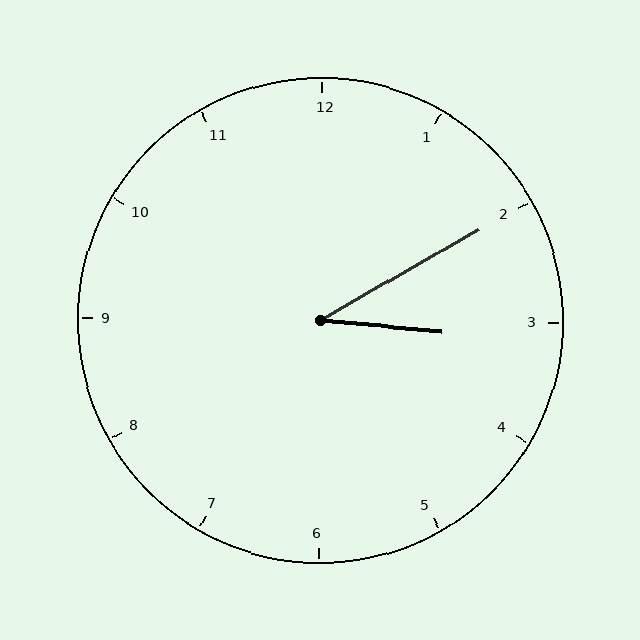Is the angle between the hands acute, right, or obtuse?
It is acute.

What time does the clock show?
3:10.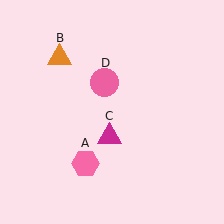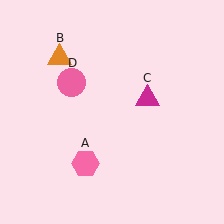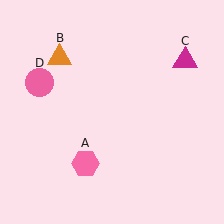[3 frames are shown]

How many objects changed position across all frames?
2 objects changed position: magenta triangle (object C), pink circle (object D).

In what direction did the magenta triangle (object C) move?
The magenta triangle (object C) moved up and to the right.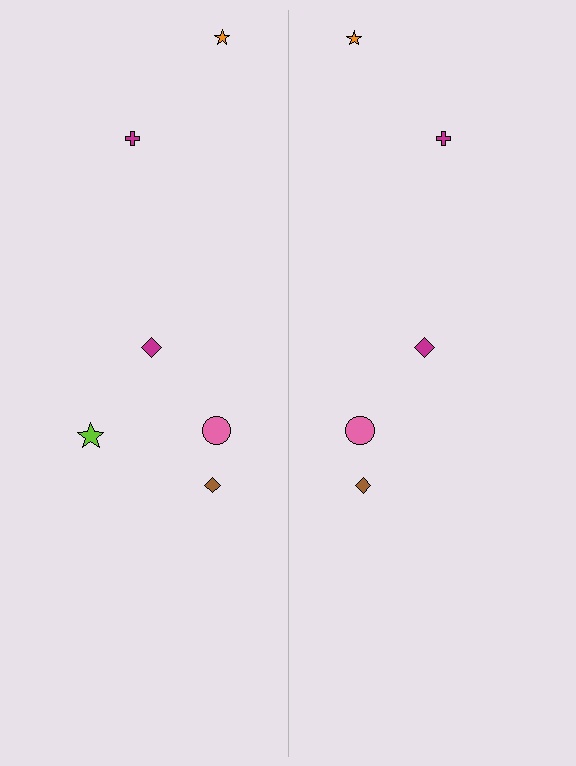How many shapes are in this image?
There are 11 shapes in this image.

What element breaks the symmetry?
A lime star is missing from the right side.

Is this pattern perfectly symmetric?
No, the pattern is not perfectly symmetric. A lime star is missing from the right side.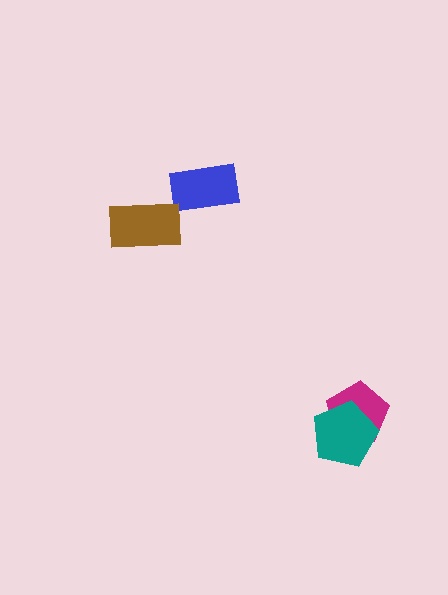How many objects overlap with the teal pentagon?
1 object overlaps with the teal pentagon.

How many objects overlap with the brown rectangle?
0 objects overlap with the brown rectangle.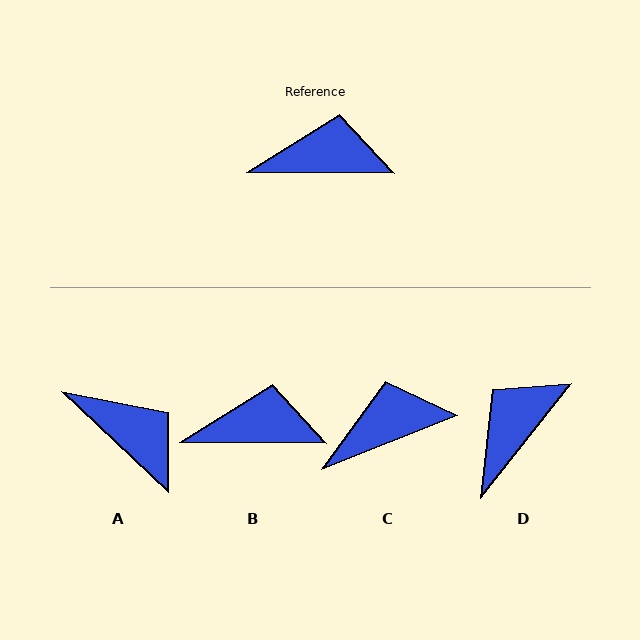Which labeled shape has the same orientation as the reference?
B.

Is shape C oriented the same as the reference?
No, it is off by about 22 degrees.